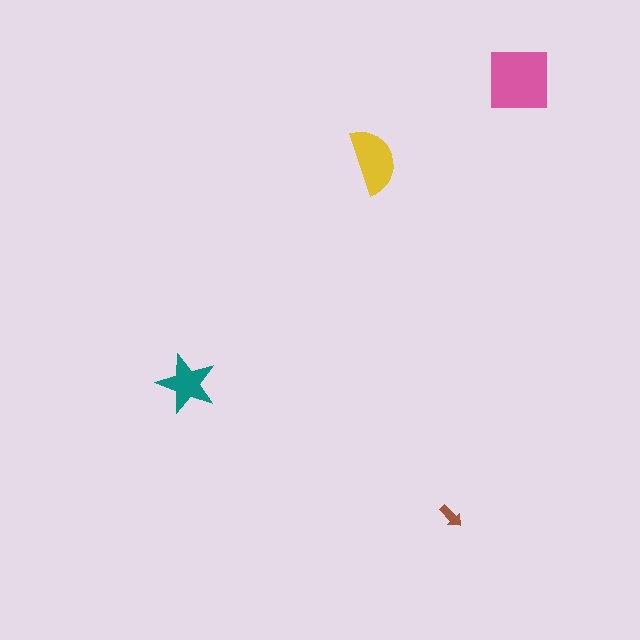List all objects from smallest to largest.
The brown arrow, the teal star, the yellow semicircle, the pink square.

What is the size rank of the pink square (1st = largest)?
1st.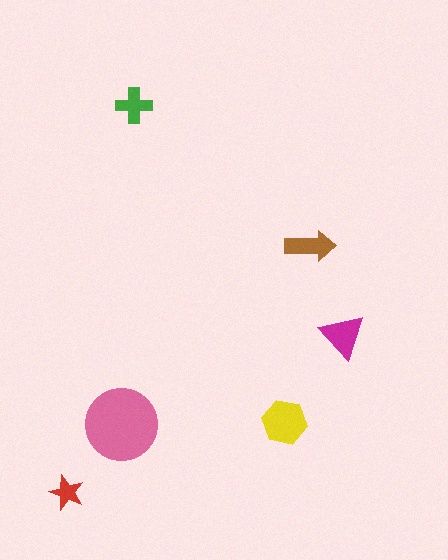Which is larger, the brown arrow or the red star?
The brown arrow.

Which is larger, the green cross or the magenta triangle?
The magenta triangle.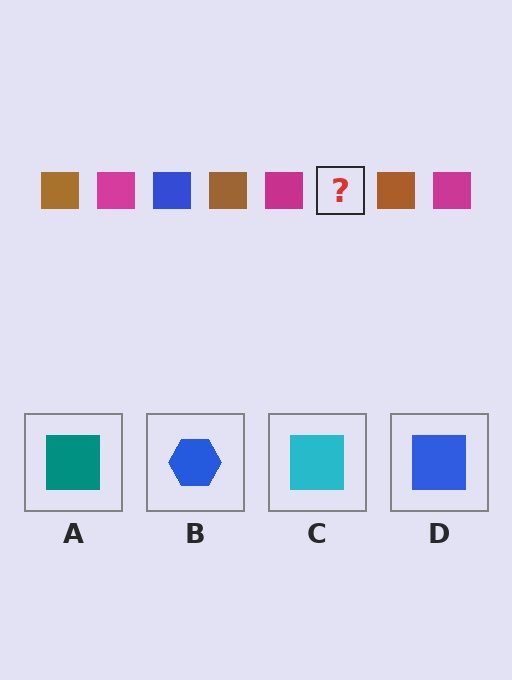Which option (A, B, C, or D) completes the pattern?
D.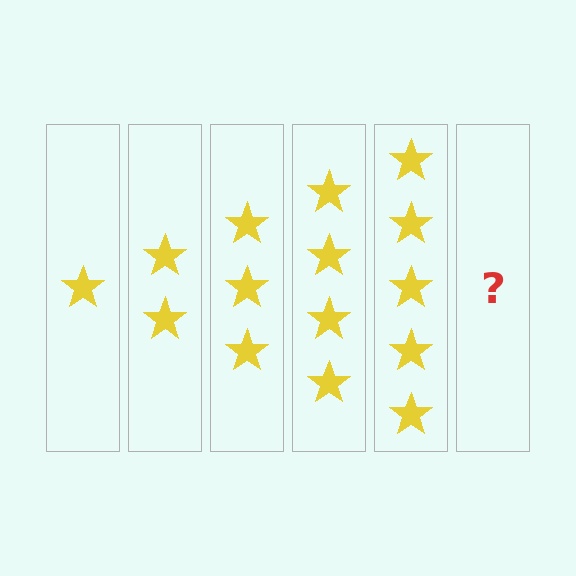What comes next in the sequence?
The next element should be 6 stars.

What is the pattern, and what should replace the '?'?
The pattern is that each step adds one more star. The '?' should be 6 stars.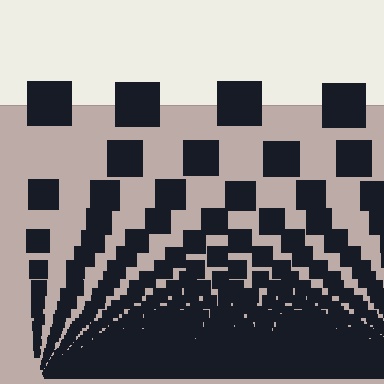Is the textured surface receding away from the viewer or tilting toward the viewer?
The surface appears to tilt toward the viewer. Texture elements get larger and sparser toward the top.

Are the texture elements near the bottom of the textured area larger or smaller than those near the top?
Smaller. The gradient is inverted — elements near the bottom are smaller and denser.